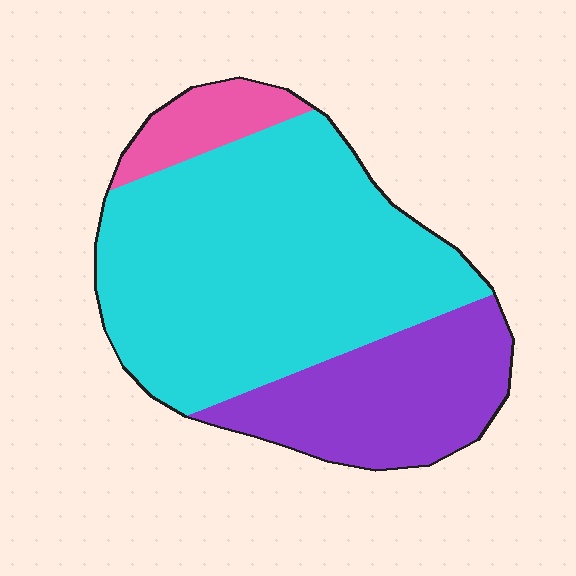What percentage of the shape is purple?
Purple covers 27% of the shape.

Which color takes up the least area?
Pink, at roughly 10%.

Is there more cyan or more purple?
Cyan.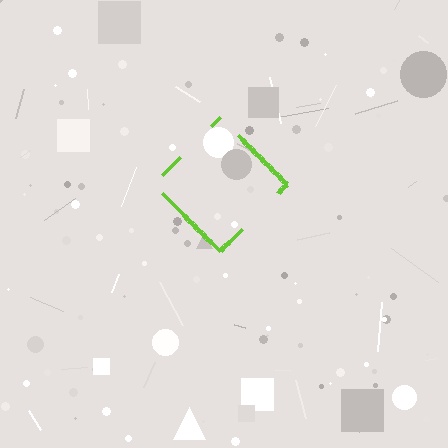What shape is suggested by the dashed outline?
The dashed outline suggests a diamond.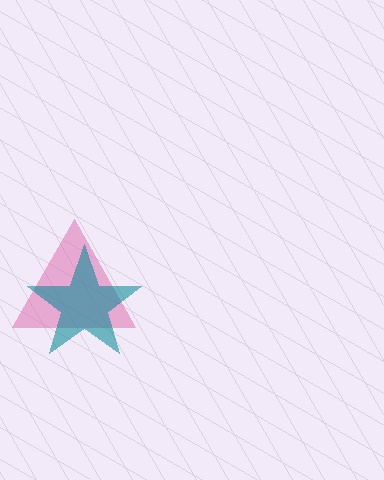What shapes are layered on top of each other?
The layered shapes are: a pink triangle, a teal star.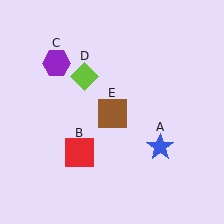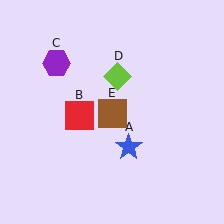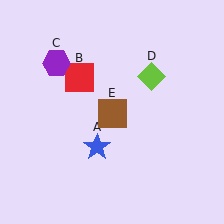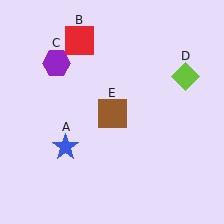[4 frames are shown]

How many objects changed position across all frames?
3 objects changed position: blue star (object A), red square (object B), lime diamond (object D).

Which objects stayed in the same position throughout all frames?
Purple hexagon (object C) and brown square (object E) remained stationary.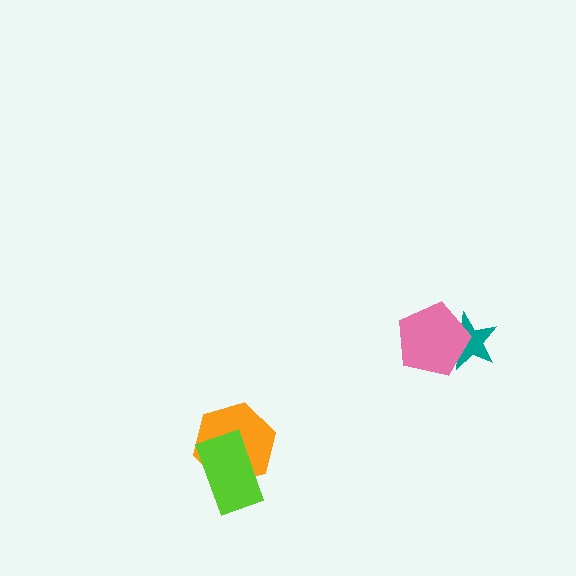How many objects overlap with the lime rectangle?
1 object overlaps with the lime rectangle.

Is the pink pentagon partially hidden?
No, no other shape covers it.